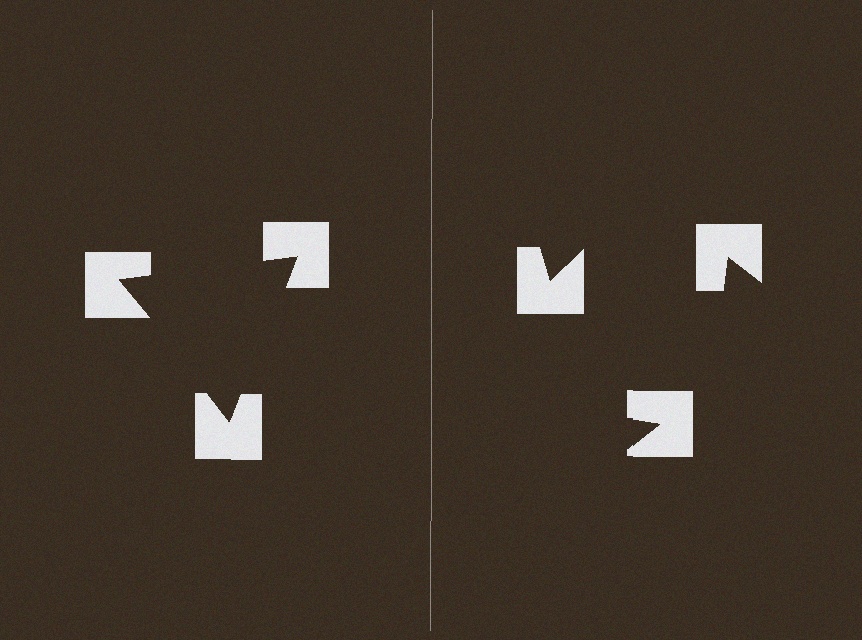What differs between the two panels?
The notched squares are positioned identically on both sides; only the wedge orientations differ. On the left they align to a triangle; on the right they are misaligned.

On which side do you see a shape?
An illusory triangle appears on the left side. On the right side the wedge cuts are rotated, so no coherent shape forms.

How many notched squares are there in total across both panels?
6 — 3 on each side.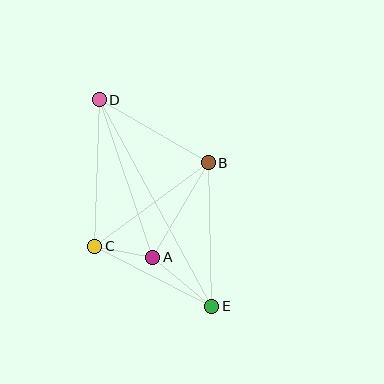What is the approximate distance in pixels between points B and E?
The distance between B and E is approximately 143 pixels.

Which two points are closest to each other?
Points A and C are closest to each other.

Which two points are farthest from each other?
Points D and E are farthest from each other.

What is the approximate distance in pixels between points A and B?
The distance between A and B is approximately 109 pixels.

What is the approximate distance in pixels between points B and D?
The distance between B and D is approximately 126 pixels.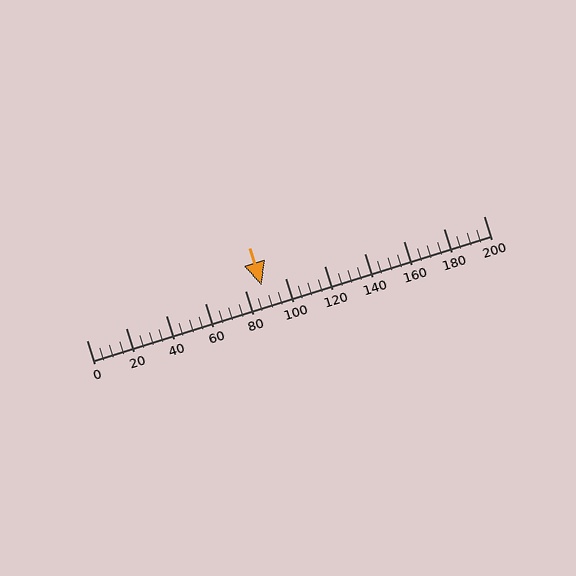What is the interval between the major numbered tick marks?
The major tick marks are spaced 20 units apart.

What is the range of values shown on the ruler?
The ruler shows values from 0 to 200.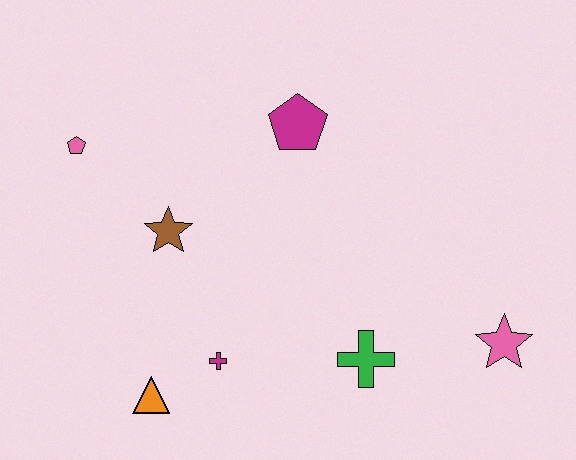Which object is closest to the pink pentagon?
The brown star is closest to the pink pentagon.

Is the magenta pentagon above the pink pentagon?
Yes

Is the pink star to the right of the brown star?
Yes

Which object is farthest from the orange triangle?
The pink star is farthest from the orange triangle.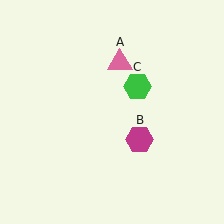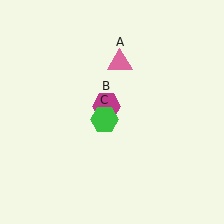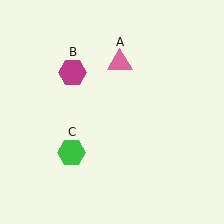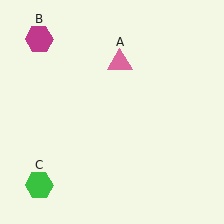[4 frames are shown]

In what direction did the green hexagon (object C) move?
The green hexagon (object C) moved down and to the left.